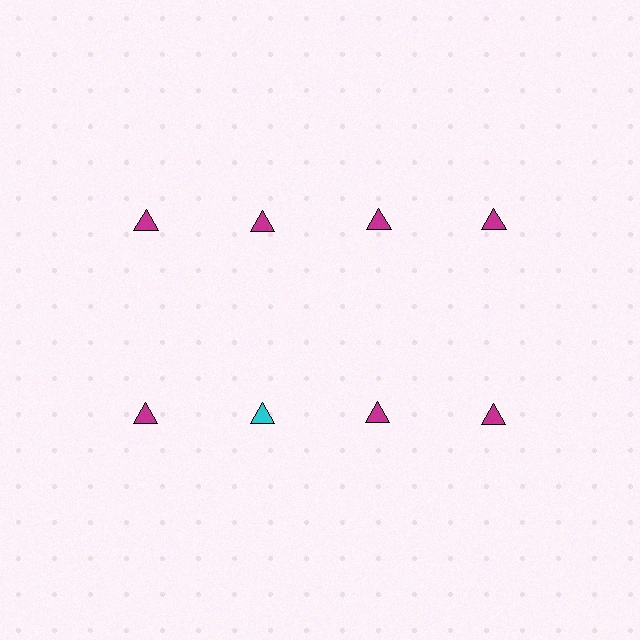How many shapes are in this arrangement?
There are 8 shapes arranged in a grid pattern.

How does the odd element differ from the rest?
It has a different color: cyan instead of magenta.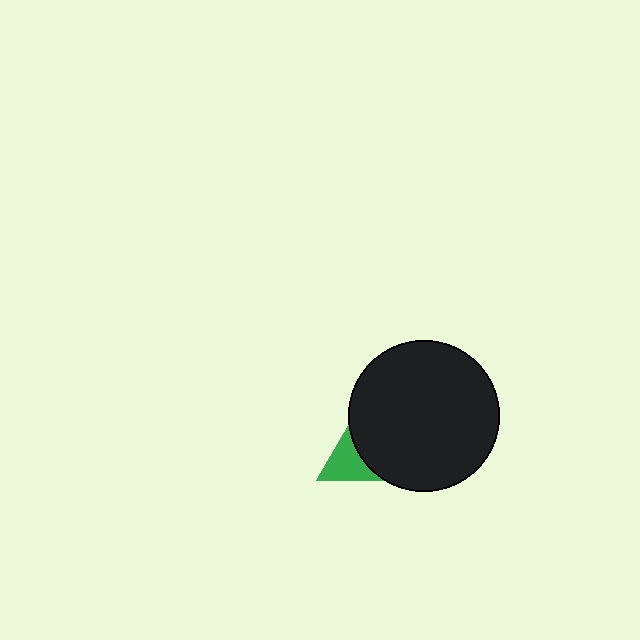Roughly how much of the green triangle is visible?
A small part of it is visible (roughly 33%).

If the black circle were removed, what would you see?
You would see the complete green triangle.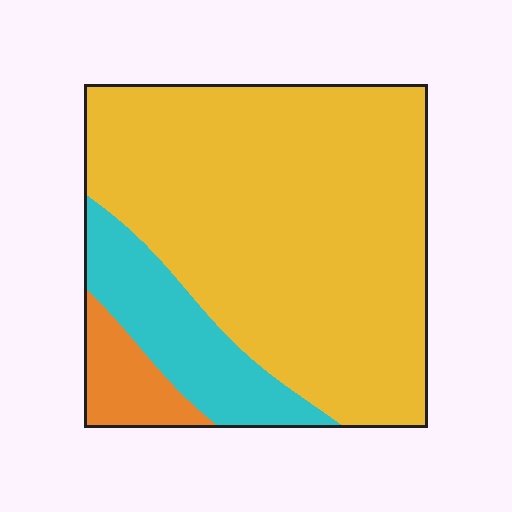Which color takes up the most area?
Yellow, at roughly 75%.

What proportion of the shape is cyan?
Cyan covers about 15% of the shape.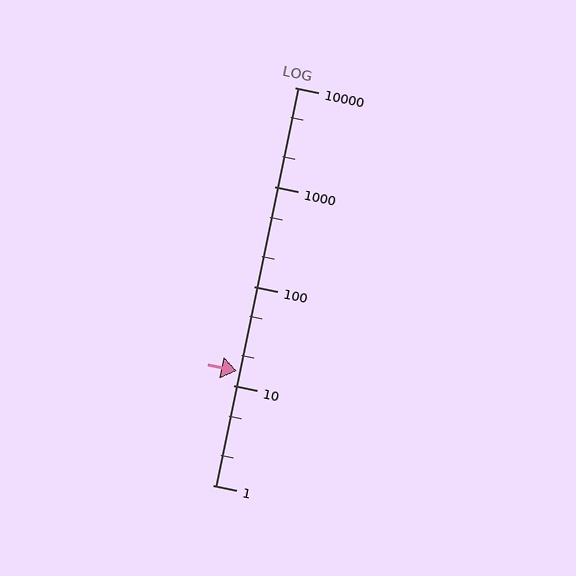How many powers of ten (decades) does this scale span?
The scale spans 4 decades, from 1 to 10000.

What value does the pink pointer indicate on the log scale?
The pointer indicates approximately 14.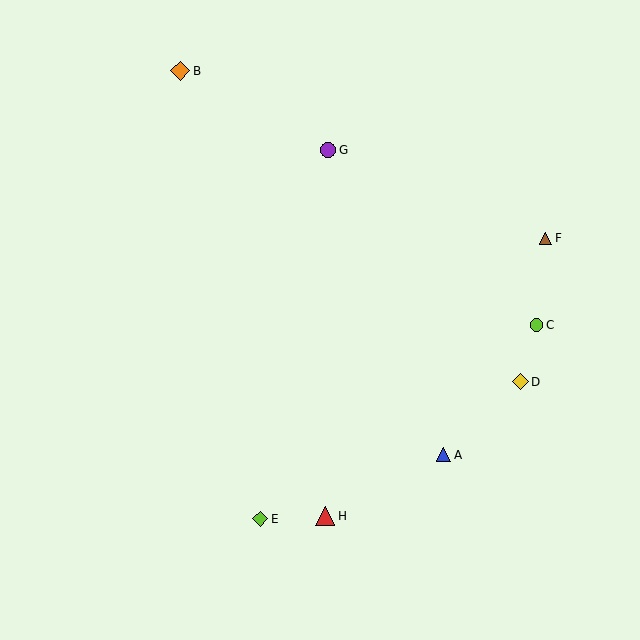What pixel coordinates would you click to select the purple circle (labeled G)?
Click at (328, 150) to select the purple circle G.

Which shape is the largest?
The orange diamond (labeled B) is the largest.